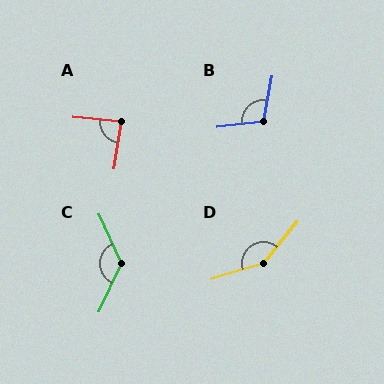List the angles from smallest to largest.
A (86°), B (107°), C (130°), D (146°).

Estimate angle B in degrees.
Approximately 107 degrees.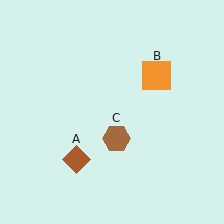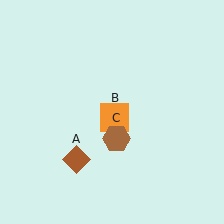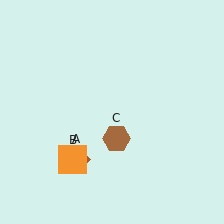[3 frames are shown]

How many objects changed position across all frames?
1 object changed position: orange square (object B).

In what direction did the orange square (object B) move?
The orange square (object B) moved down and to the left.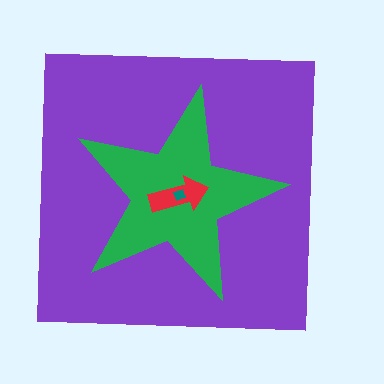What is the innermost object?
The teal diamond.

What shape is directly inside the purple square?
The green star.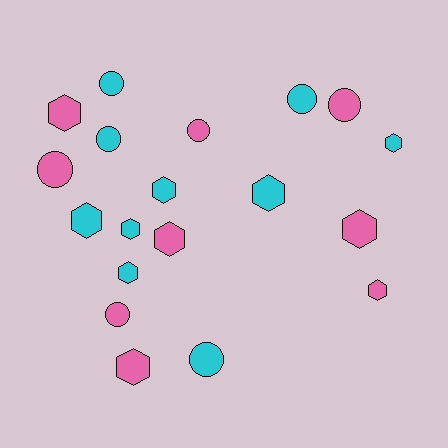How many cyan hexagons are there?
There are 6 cyan hexagons.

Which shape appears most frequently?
Hexagon, with 11 objects.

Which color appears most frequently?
Cyan, with 10 objects.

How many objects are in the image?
There are 19 objects.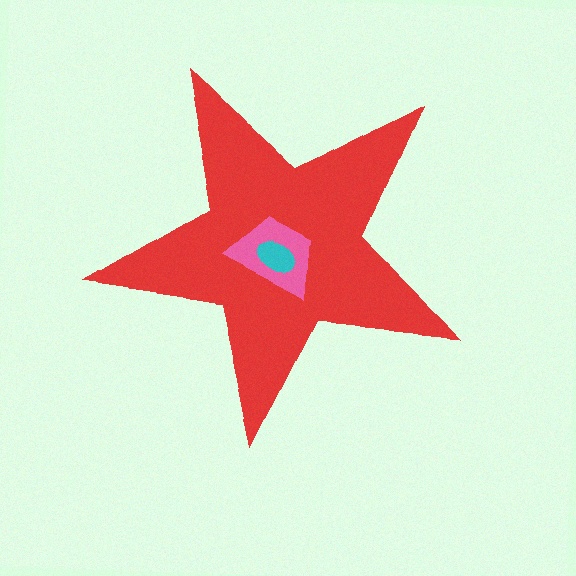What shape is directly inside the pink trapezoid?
The cyan ellipse.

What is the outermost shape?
The red star.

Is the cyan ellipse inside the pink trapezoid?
Yes.